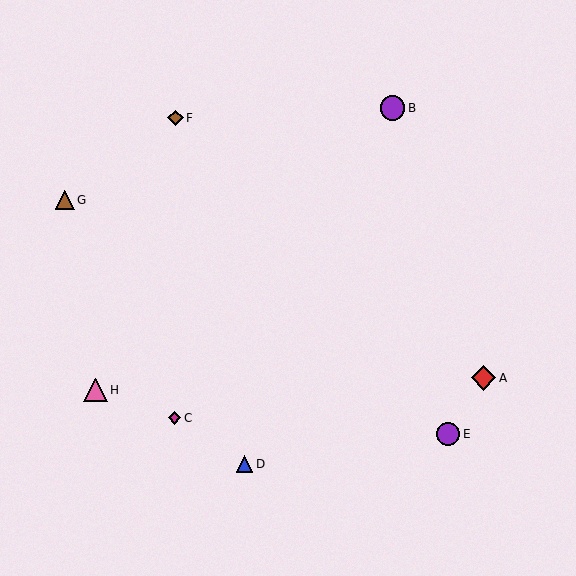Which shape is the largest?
The red diamond (labeled A) is the largest.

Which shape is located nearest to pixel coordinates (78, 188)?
The brown triangle (labeled G) at (65, 200) is nearest to that location.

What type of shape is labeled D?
Shape D is a blue triangle.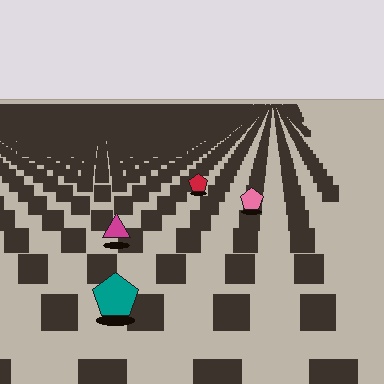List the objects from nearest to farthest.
From nearest to farthest: the teal pentagon, the magenta triangle, the pink pentagon, the red pentagon.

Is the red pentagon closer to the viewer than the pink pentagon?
No. The pink pentagon is closer — you can tell from the texture gradient: the ground texture is coarser near it.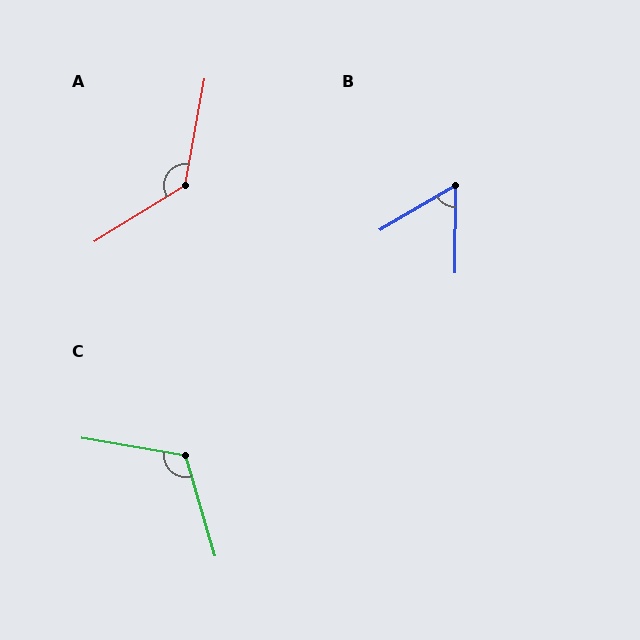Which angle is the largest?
A, at approximately 132 degrees.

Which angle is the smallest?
B, at approximately 59 degrees.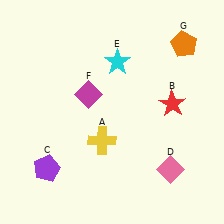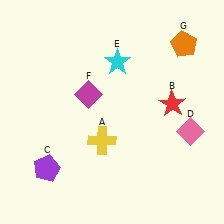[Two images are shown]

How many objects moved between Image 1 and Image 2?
1 object moved between the two images.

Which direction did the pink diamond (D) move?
The pink diamond (D) moved up.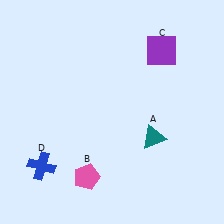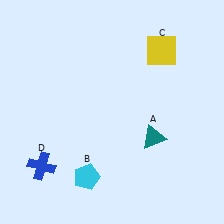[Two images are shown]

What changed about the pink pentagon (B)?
In Image 1, B is pink. In Image 2, it changed to cyan.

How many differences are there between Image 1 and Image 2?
There are 2 differences between the two images.